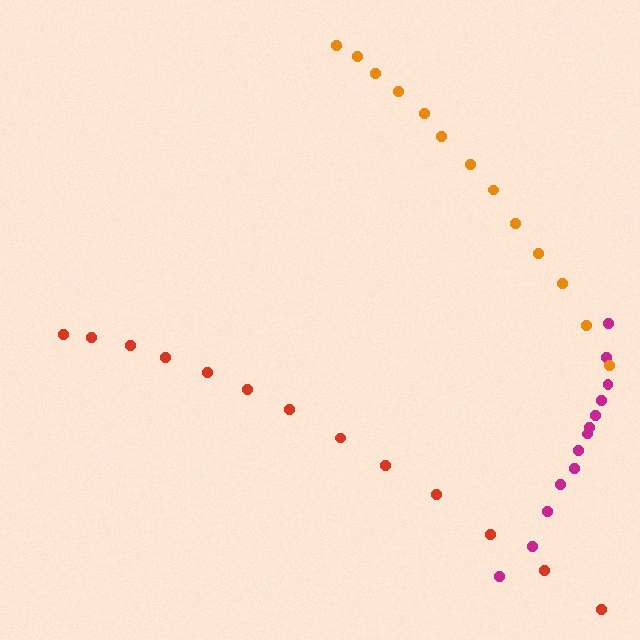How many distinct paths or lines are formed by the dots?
There are 3 distinct paths.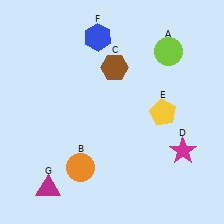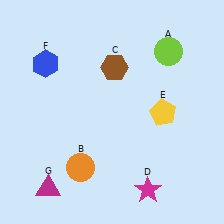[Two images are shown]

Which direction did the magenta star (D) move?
The magenta star (D) moved down.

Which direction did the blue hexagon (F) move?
The blue hexagon (F) moved left.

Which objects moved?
The objects that moved are: the magenta star (D), the blue hexagon (F).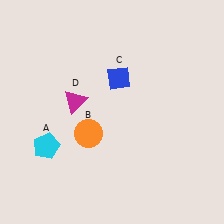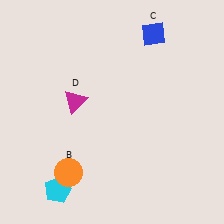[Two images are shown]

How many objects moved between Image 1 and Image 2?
3 objects moved between the two images.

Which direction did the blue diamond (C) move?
The blue diamond (C) moved up.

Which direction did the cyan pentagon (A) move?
The cyan pentagon (A) moved down.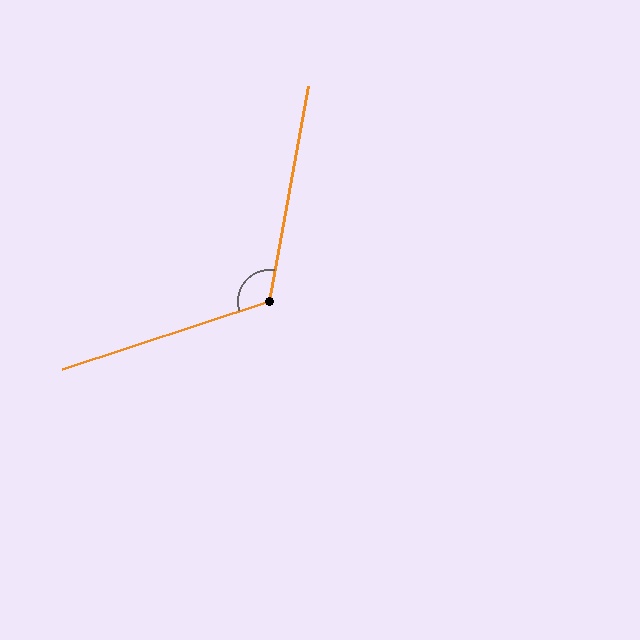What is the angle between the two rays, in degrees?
Approximately 118 degrees.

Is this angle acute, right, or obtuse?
It is obtuse.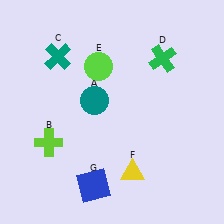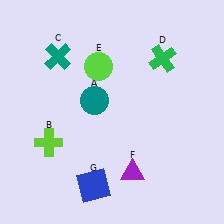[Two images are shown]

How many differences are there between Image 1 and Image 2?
There is 1 difference between the two images.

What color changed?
The triangle (F) changed from yellow in Image 1 to purple in Image 2.